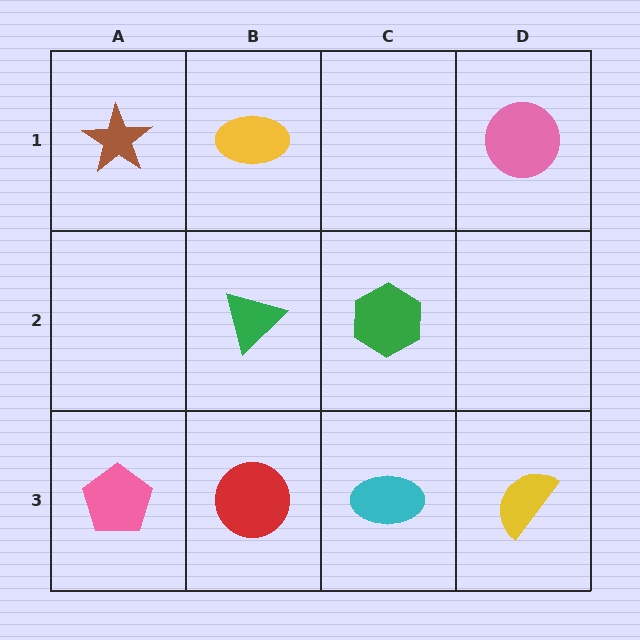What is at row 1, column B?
A yellow ellipse.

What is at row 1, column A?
A brown star.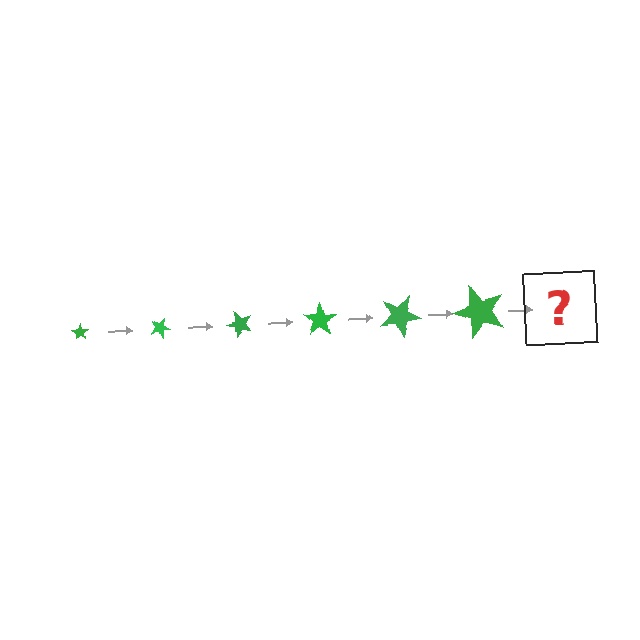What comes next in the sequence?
The next element should be a star, larger than the previous one and rotated 150 degrees from the start.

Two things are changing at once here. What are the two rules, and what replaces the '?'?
The two rules are that the star grows larger each step and it rotates 25 degrees each step. The '?' should be a star, larger than the previous one and rotated 150 degrees from the start.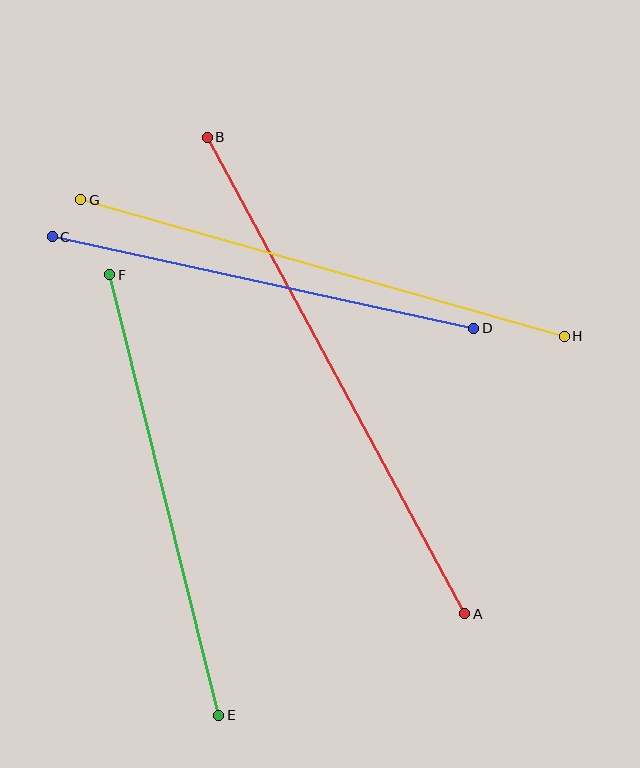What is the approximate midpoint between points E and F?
The midpoint is at approximately (164, 495) pixels.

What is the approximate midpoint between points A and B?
The midpoint is at approximately (336, 376) pixels.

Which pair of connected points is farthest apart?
Points A and B are farthest apart.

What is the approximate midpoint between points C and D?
The midpoint is at approximately (263, 283) pixels.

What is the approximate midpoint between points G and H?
The midpoint is at approximately (323, 268) pixels.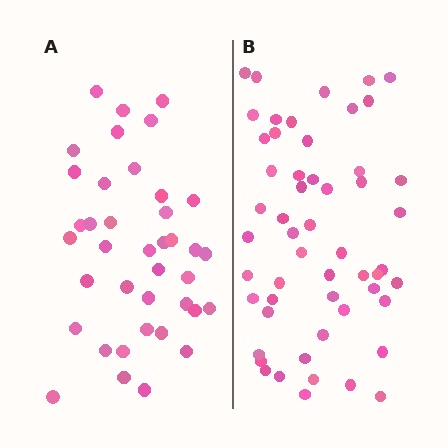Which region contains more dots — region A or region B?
Region B (the right region) has more dots.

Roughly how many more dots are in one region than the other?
Region B has approximately 15 more dots than region A.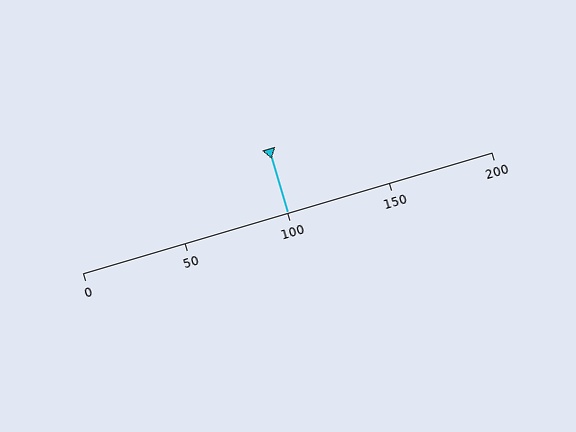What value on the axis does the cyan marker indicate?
The marker indicates approximately 100.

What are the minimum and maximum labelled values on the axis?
The axis runs from 0 to 200.